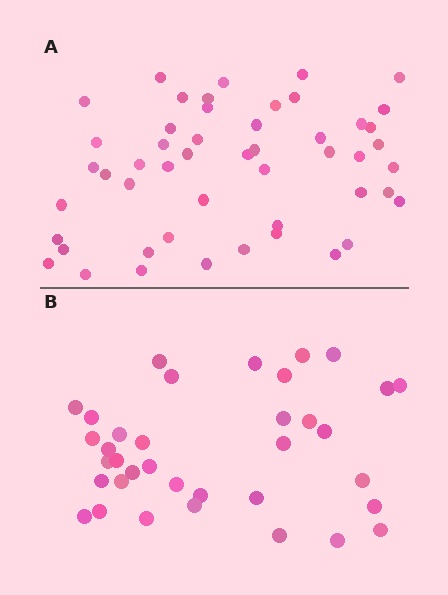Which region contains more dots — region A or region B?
Region A (the top region) has more dots.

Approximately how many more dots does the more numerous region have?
Region A has approximately 15 more dots than region B.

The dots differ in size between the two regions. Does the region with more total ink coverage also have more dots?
No. Region B has more total ink coverage because its dots are larger, but region A actually contains more individual dots. Total area can be misleading — the number of items is what matters here.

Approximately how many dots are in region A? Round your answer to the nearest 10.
About 50 dots.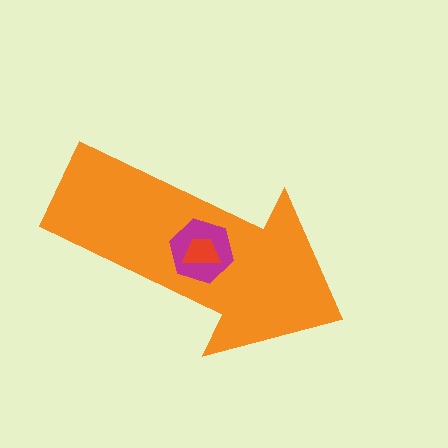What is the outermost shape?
The orange arrow.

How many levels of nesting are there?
3.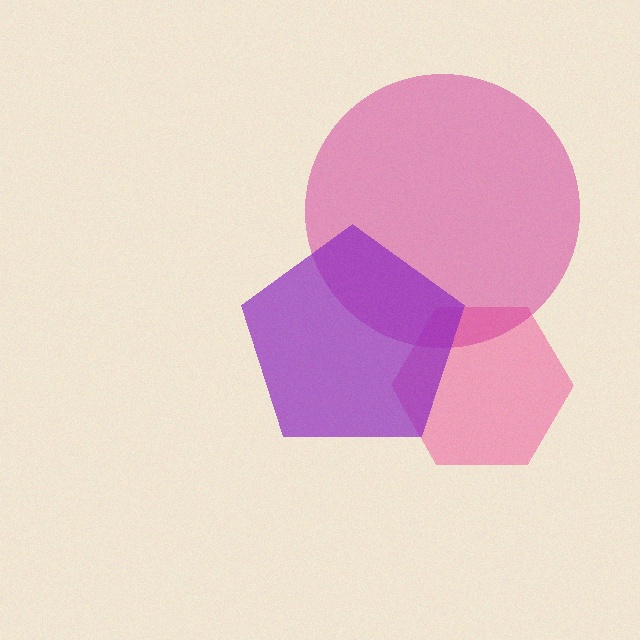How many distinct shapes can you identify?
There are 3 distinct shapes: a pink hexagon, a magenta circle, a purple pentagon.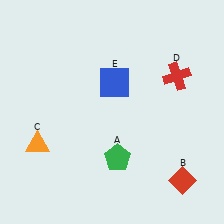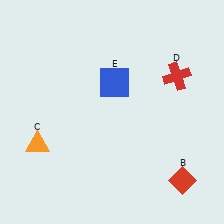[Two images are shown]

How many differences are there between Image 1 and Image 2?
There is 1 difference between the two images.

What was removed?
The green pentagon (A) was removed in Image 2.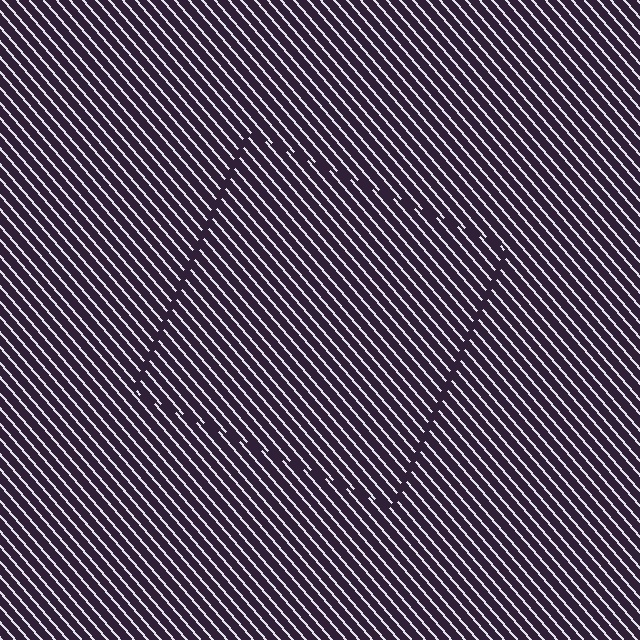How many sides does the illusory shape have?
4 sides — the line-ends trace a square.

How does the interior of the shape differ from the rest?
The interior of the shape contains the same grating, shifted by half a period — the contour is defined by the phase discontinuity where line-ends from the inner and outer gratings abut.